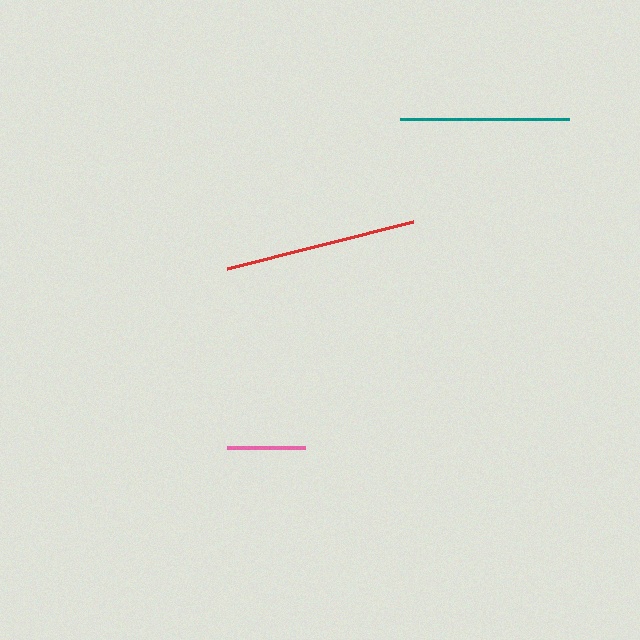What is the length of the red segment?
The red segment is approximately 192 pixels long.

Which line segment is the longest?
The red line is the longest at approximately 192 pixels.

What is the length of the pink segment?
The pink segment is approximately 78 pixels long.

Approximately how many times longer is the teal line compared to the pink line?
The teal line is approximately 2.2 times the length of the pink line.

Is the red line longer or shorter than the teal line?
The red line is longer than the teal line.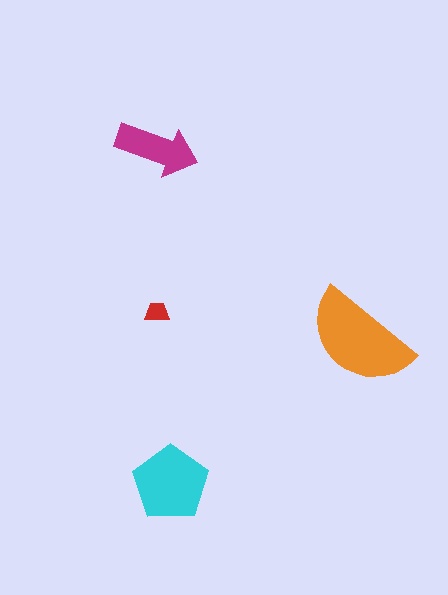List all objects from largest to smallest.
The orange semicircle, the cyan pentagon, the magenta arrow, the red trapezoid.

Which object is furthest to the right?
The orange semicircle is rightmost.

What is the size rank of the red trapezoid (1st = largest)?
4th.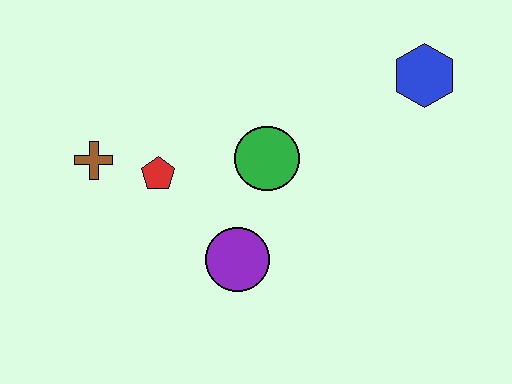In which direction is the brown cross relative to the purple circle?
The brown cross is to the left of the purple circle.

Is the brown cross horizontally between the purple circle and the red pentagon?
No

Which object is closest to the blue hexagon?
The green circle is closest to the blue hexagon.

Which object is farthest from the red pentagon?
The blue hexagon is farthest from the red pentagon.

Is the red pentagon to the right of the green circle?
No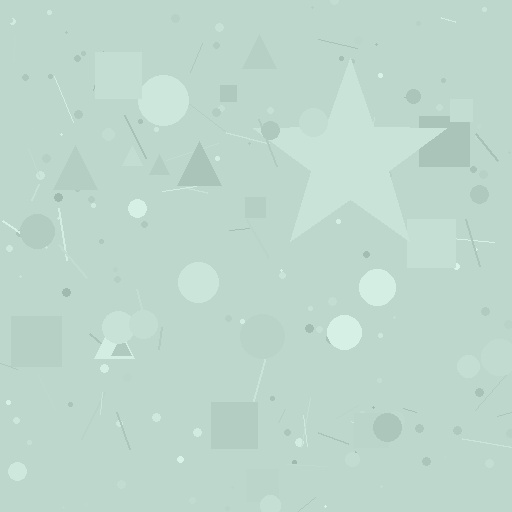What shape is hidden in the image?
A star is hidden in the image.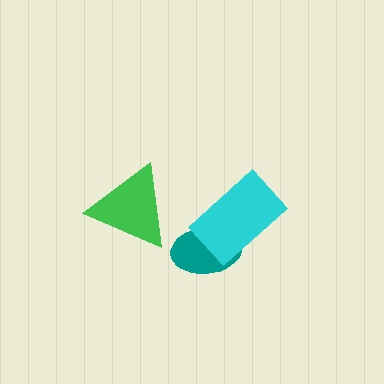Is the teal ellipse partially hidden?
Yes, it is partially covered by another shape.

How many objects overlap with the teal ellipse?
1 object overlaps with the teal ellipse.